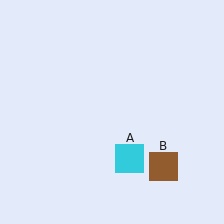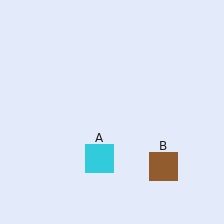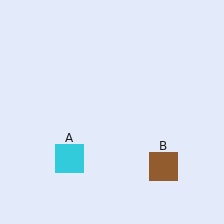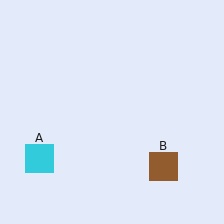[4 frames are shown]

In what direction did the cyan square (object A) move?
The cyan square (object A) moved left.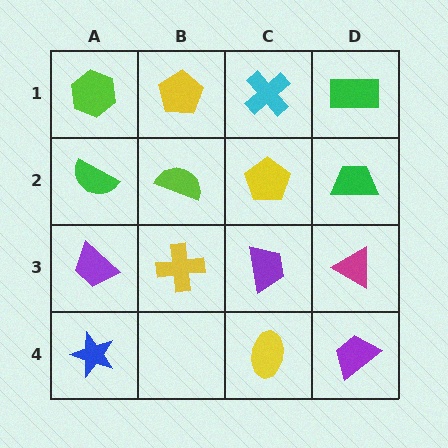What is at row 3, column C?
A purple trapezoid.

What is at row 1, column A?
A lime hexagon.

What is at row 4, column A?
A blue star.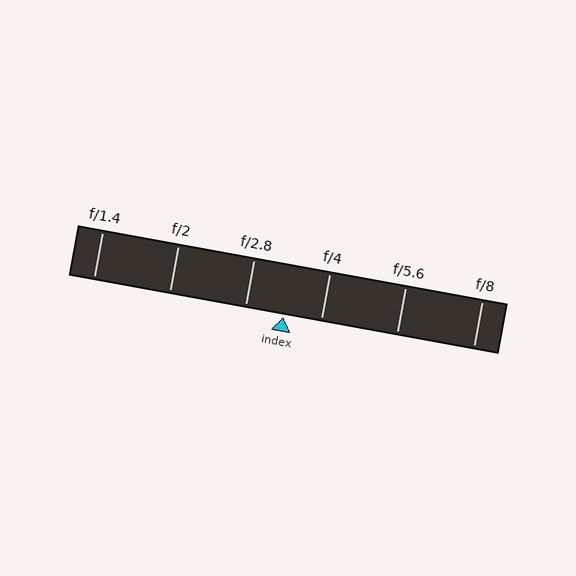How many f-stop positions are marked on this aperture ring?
There are 6 f-stop positions marked.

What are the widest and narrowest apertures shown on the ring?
The widest aperture shown is f/1.4 and the narrowest is f/8.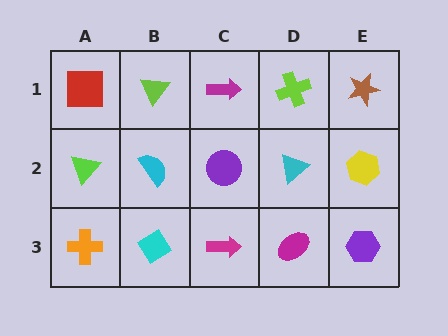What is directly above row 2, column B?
A lime triangle.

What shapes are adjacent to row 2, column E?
A brown star (row 1, column E), a purple hexagon (row 3, column E), a cyan triangle (row 2, column D).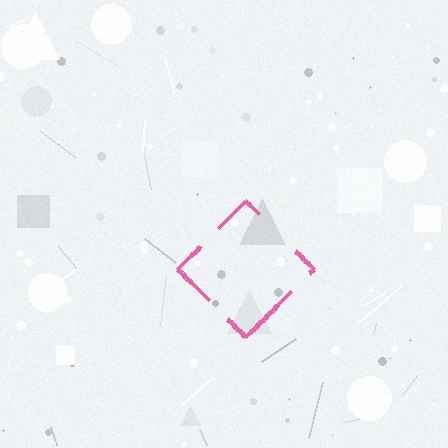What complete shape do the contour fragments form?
The contour fragments form a diamond.